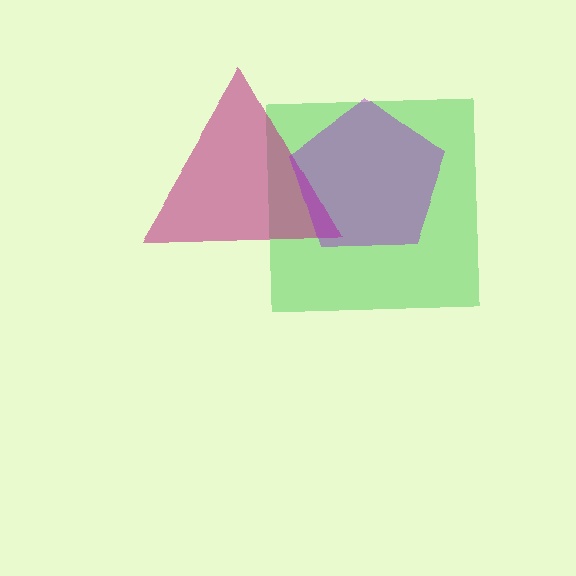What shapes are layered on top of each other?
The layered shapes are: a green square, a magenta triangle, a purple pentagon.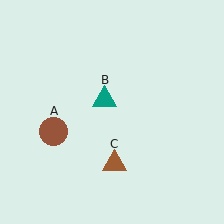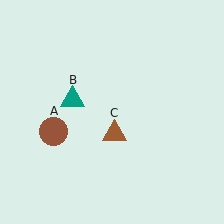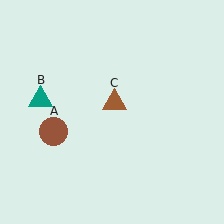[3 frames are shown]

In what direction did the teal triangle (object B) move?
The teal triangle (object B) moved left.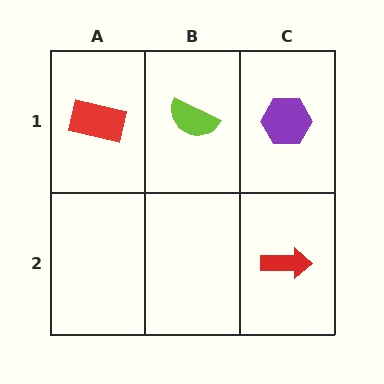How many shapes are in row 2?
1 shape.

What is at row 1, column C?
A purple hexagon.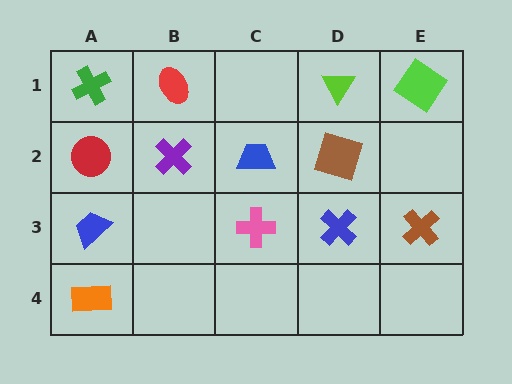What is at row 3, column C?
A pink cross.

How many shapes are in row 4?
1 shape.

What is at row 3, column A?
A blue trapezoid.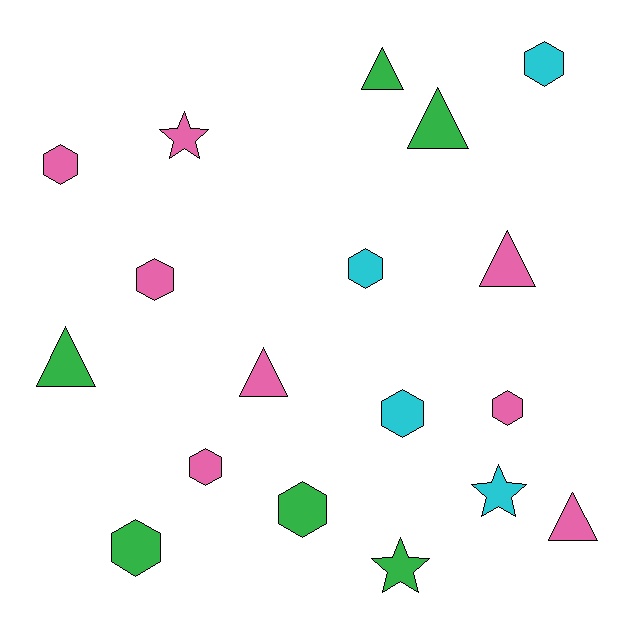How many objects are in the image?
There are 18 objects.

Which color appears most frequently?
Pink, with 8 objects.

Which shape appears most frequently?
Hexagon, with 9 objects.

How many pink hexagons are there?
There are 4 pink hexagons.